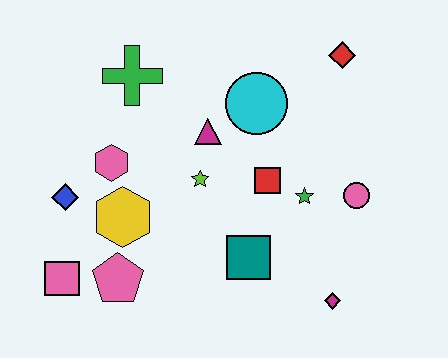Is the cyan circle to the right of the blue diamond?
Yes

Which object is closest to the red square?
The green star is closest to the red square.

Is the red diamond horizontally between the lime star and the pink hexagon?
No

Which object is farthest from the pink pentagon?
The red diamond is farthest from the pink pentagon.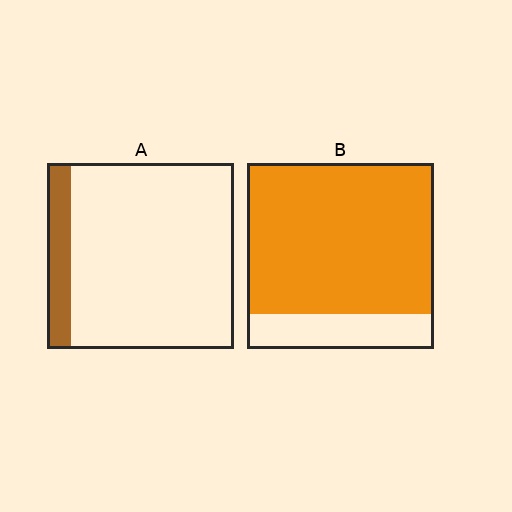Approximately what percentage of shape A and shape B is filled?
A is approximately 15% and B is approximately 80%.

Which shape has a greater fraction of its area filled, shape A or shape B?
Shape B.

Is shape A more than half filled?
No.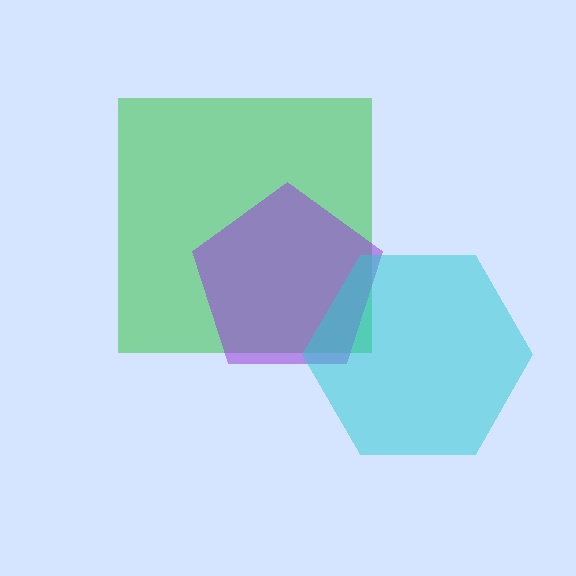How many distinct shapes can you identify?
There are 3 distinct shapes: a green square, a purple pentagon, a cyan hexagon.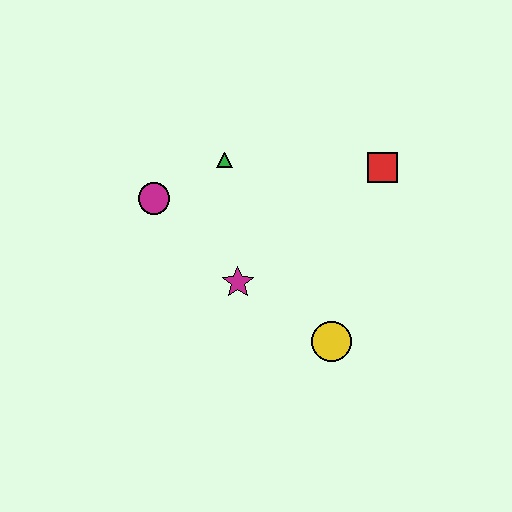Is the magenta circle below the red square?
Yes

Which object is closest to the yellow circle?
The magenta star is closest to the yellow circle.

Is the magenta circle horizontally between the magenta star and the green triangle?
No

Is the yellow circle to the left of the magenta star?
No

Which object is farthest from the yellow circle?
The magenta circle is farthest from the yellow circle.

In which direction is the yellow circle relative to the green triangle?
The yellow circle is below the green triangle.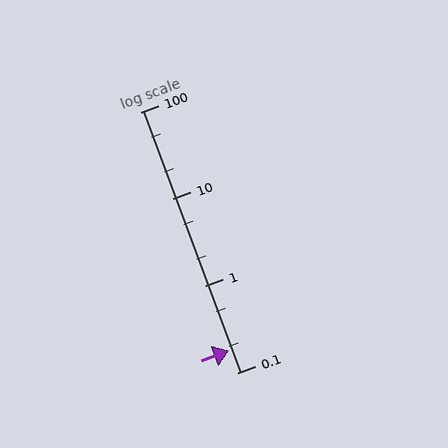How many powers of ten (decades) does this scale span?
The scale spans 3 decades, from 0.1 to 100.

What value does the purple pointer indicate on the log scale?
The pointer indicates approximately 0.18.